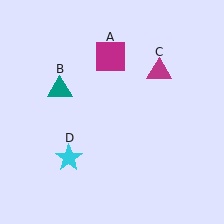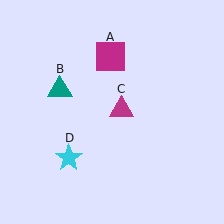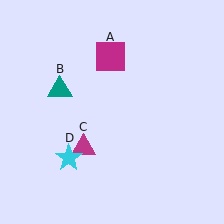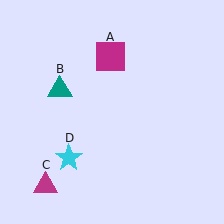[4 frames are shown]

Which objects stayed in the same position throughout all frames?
Magenta square (object A) and teal triangle (object B) and cyan star (object D) remained stationary.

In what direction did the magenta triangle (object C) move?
The magenta triangle (object C) moved down and to the left.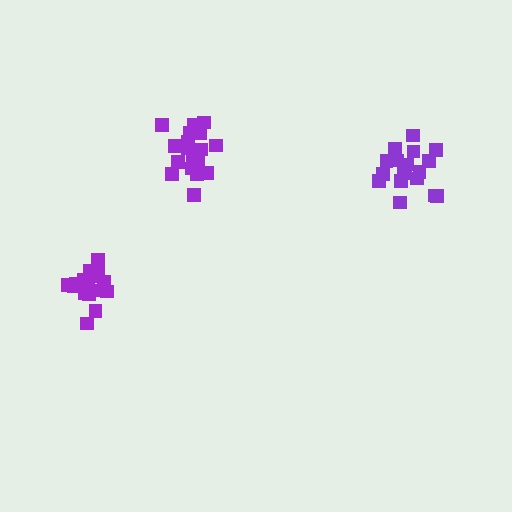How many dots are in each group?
Group 1: 19 dots, Group 2: 18 dots, Group 3: 18 dots (55 total).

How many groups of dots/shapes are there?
There are 3 groups.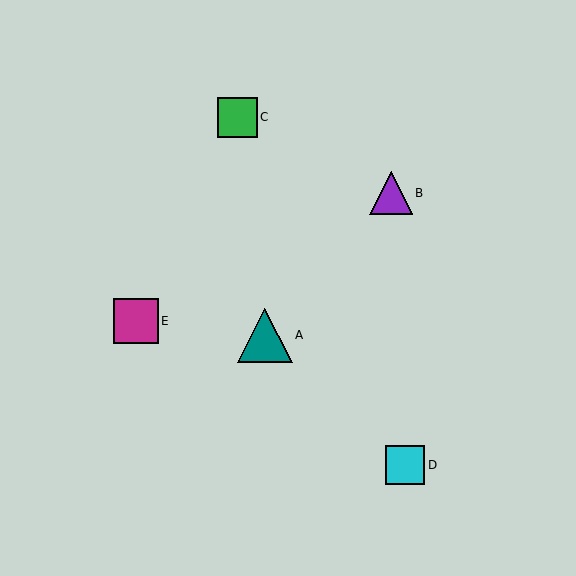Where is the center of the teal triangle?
The center of the teal triangle is at (265, 335).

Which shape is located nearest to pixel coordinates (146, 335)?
The magenta square (labeled E) at (136, 321) is nearest to that location.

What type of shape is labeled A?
Shape A is a teal triangle.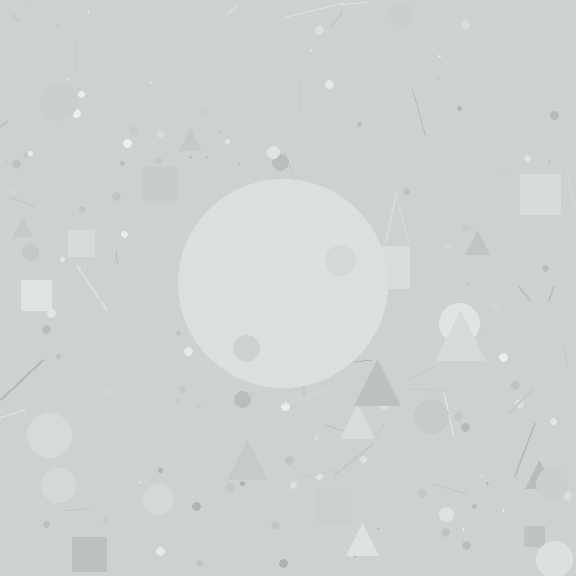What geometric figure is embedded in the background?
A circle is embedded in the background.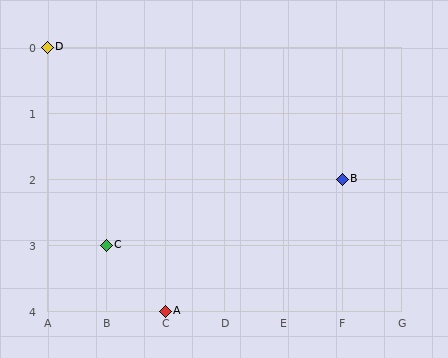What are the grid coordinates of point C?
Point C is at grid coordinates (B, 3).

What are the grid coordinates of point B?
Point B is at grid coordinates (F, 2).